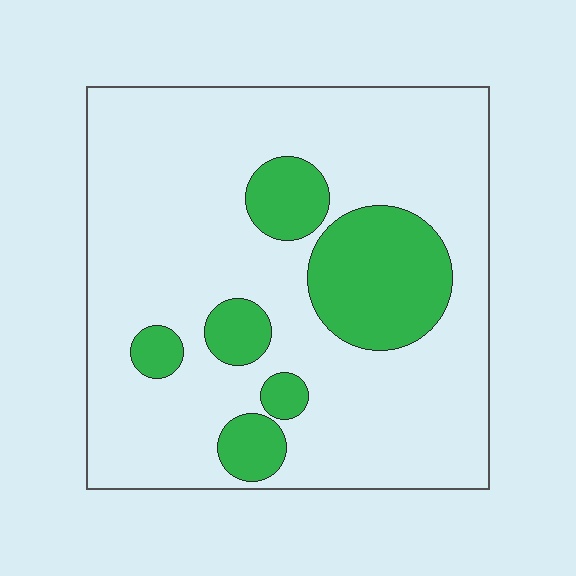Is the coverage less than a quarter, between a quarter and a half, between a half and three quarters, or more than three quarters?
Less than a quarter.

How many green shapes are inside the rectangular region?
6.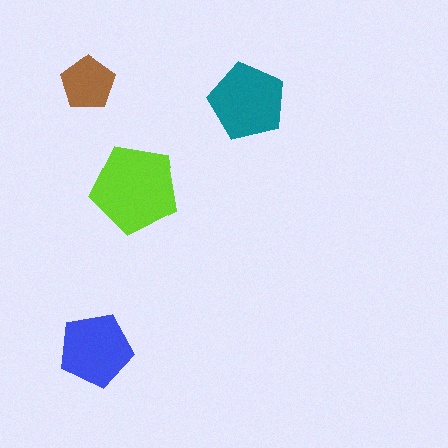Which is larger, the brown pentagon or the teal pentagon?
The teal one.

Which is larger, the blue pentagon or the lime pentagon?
The lime one.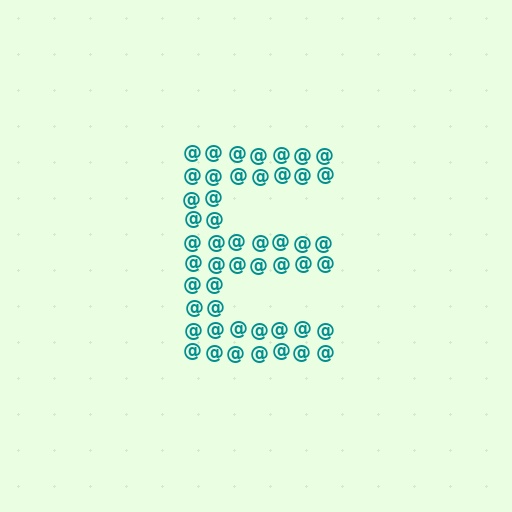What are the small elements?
The small elements are at signs.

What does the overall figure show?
The overall figure shows the letter E.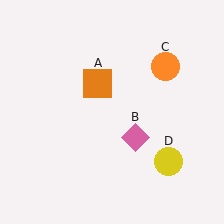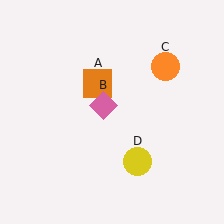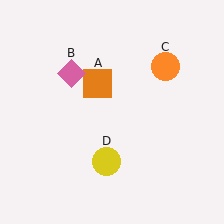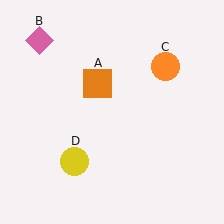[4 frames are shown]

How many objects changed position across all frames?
2 objects changed position: pink diamond (object B), yellow circle (object D).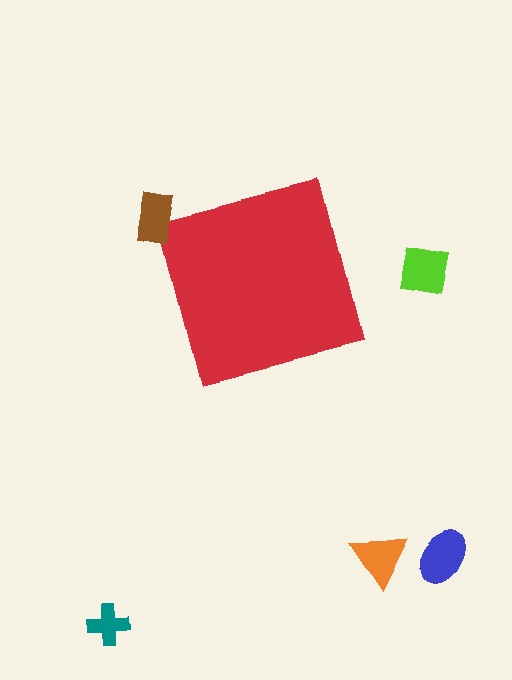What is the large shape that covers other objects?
A red square.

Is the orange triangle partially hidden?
No, the orange triangle is fully visible.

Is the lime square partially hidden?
No, the lime square is fully visible.